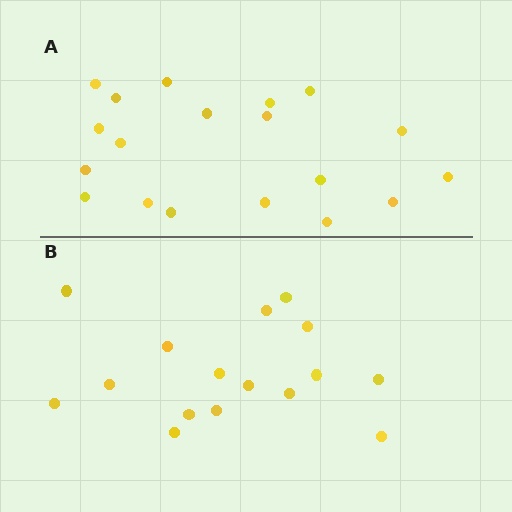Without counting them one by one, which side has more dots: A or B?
Region A (the top region) has more dots.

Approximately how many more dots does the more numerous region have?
Region A has just a few more — roughly 2 or 3 more dots than region B.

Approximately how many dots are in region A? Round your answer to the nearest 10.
About 20 dots. (The exact count is 19, which rounds to 20.)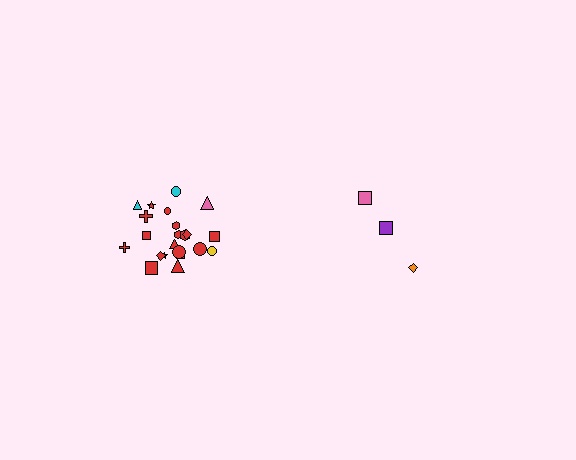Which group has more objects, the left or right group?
The left group.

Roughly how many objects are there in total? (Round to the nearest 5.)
Roughly 25 objects in total.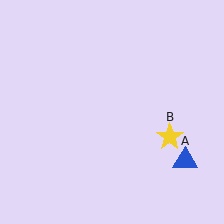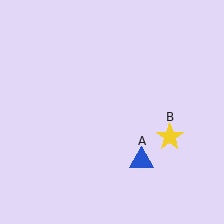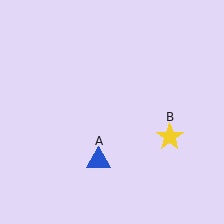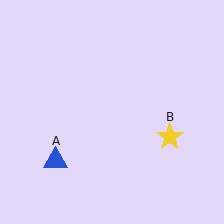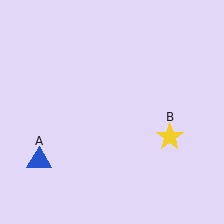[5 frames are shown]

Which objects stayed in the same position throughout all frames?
Yellow star (object B) remained stationary.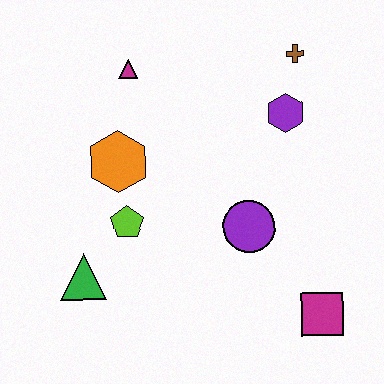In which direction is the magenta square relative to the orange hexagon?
The magenta square is to the right of the orange hexagon.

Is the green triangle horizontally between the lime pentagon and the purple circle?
No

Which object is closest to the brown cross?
The purple hexagon is closest to the brown cross.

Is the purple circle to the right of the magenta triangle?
Yes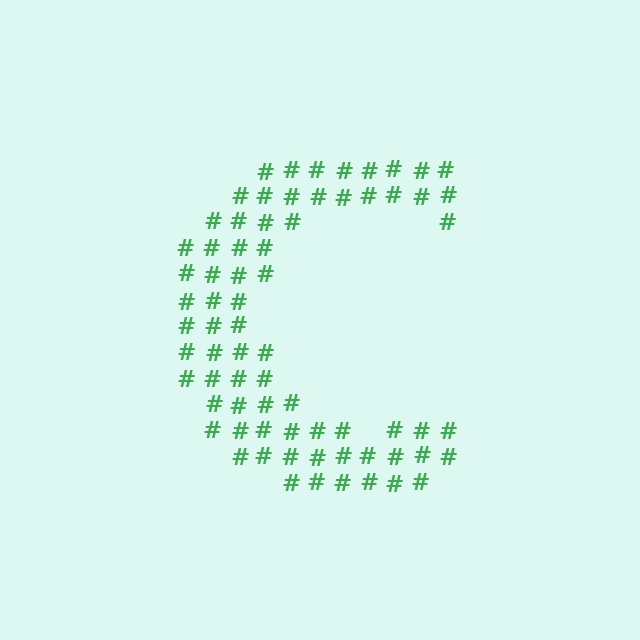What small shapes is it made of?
It is made of small hash symbols.